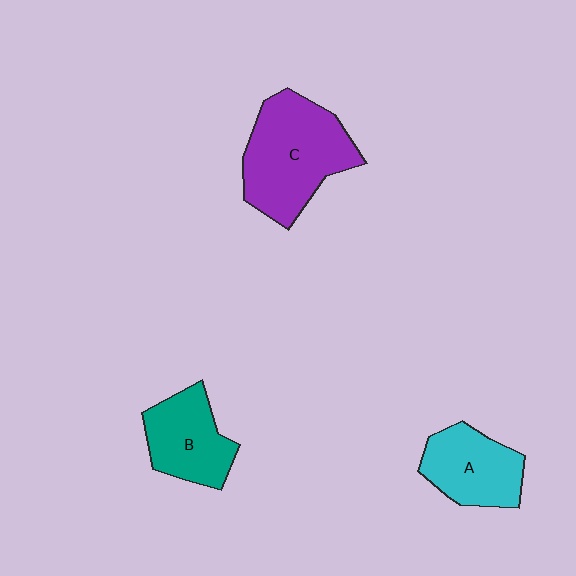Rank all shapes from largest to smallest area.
From largest to smallest: C (purple), A (cyan), B (teal).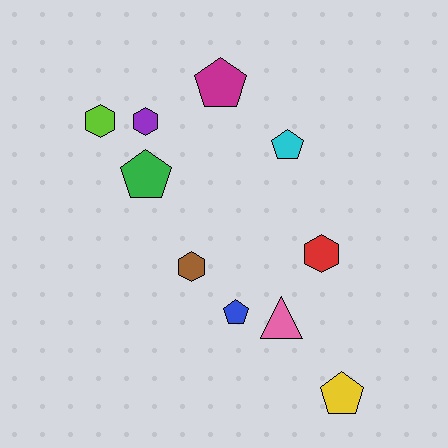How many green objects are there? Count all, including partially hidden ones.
There is 1 green object.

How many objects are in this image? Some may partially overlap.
There are 10 objects.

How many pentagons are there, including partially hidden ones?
There are 5 pentagons.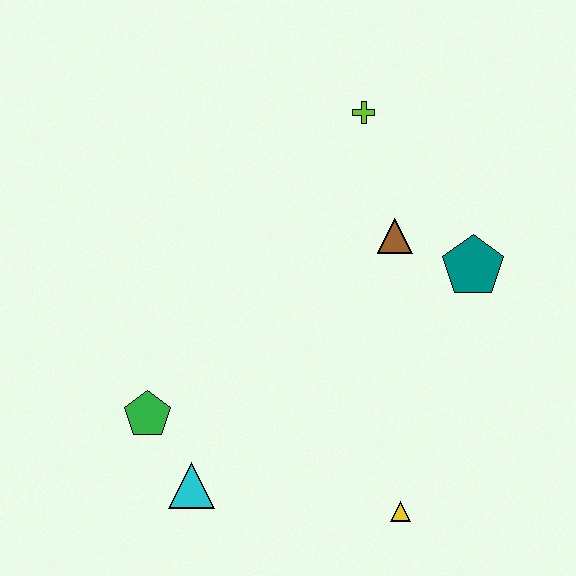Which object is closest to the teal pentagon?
The brown triangle is closest to the teal pentagon.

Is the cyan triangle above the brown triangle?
No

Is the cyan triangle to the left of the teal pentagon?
Yes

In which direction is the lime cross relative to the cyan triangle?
The lime cross is above the cyan triangle.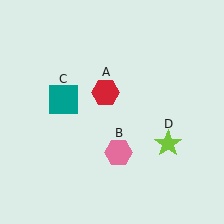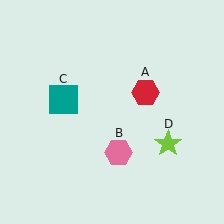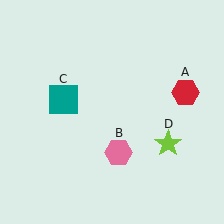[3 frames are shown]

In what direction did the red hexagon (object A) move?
The red hexagon (object A) moved right.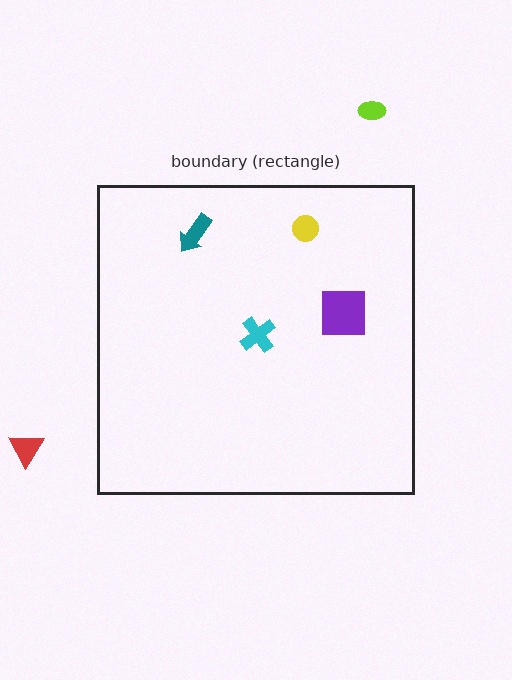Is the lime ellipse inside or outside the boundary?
Outside.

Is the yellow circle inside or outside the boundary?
Inside.